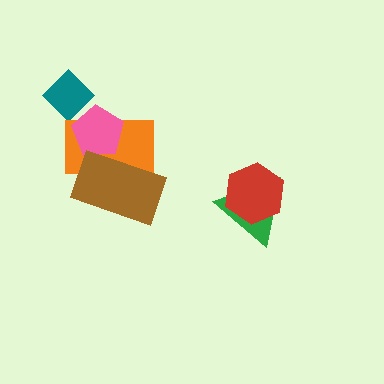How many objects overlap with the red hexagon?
1 object overlaps with the red hexagon.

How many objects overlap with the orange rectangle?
2 objects overlap with the orange rectangle.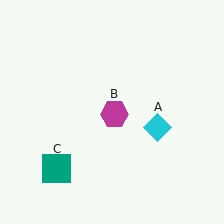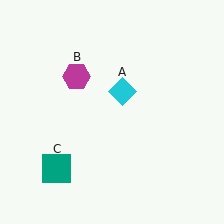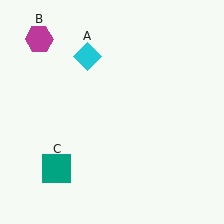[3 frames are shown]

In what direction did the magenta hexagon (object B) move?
The magenta hexagon (object B) moved up and to the left.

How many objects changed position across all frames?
2 objects changed position: cyan diamond (object A), magenta hexagon (object B).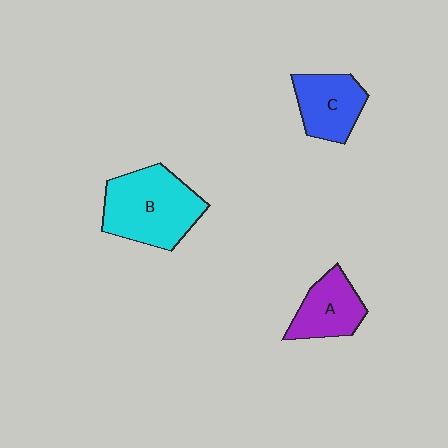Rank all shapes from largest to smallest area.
From largest to smallest: B (cyan), C (blue), A (purple).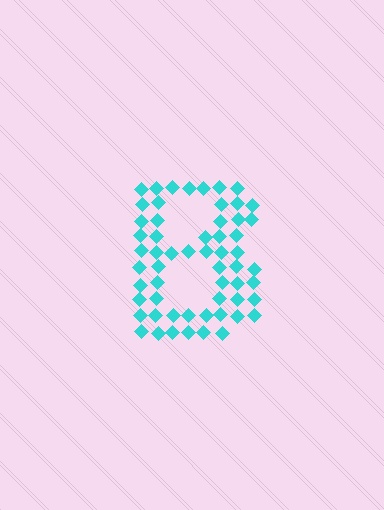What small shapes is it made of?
It is made of small diamonds.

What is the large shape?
The large shape is the letter B.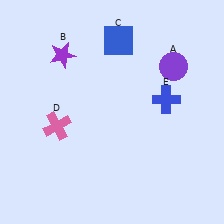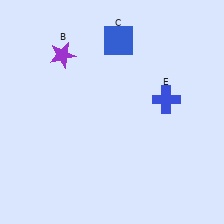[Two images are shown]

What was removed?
The pink cross (D), the purple circle (A) were removed in Image 2.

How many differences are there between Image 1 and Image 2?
There are 2 differences between the two images.